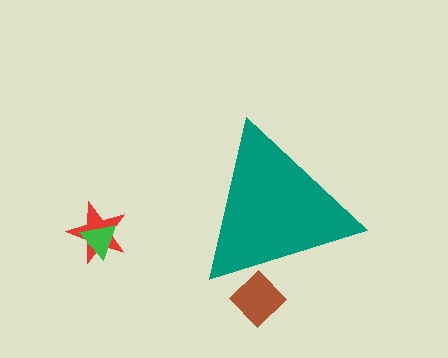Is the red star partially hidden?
No, the red star is fully visible.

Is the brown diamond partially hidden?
Yes, the brown diamond is partially hidden behind the teal triangle.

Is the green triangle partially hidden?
No, the green triangle is fully visible.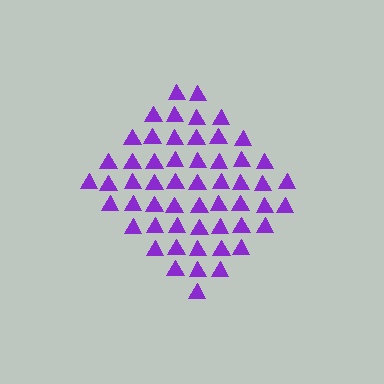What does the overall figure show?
The overall figure shows a diamond.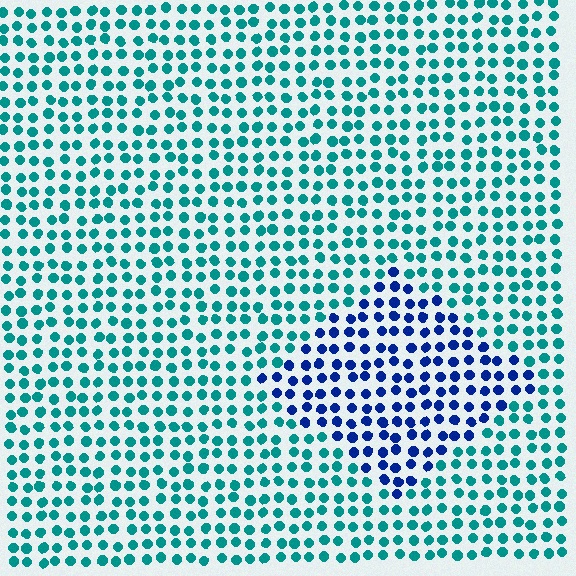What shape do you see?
I see a diamond.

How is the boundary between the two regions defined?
The boundary is defined purely by a slight shift in hue (about 49 degrees). Spacing, size, and orientation are identical on both sides.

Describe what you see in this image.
The image is filled with small teal elements in a uniform arrangement. A diamond-shaped region is visible where the elements are tinted to a slightly different hue, forming a subtle color boundary.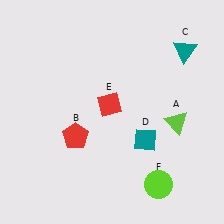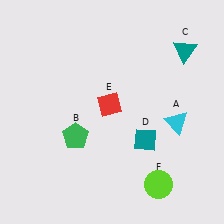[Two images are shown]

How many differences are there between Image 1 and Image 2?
There are 2 differences between the two images.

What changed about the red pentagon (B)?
In Image 1, B is red. In Image 2, it changed to green.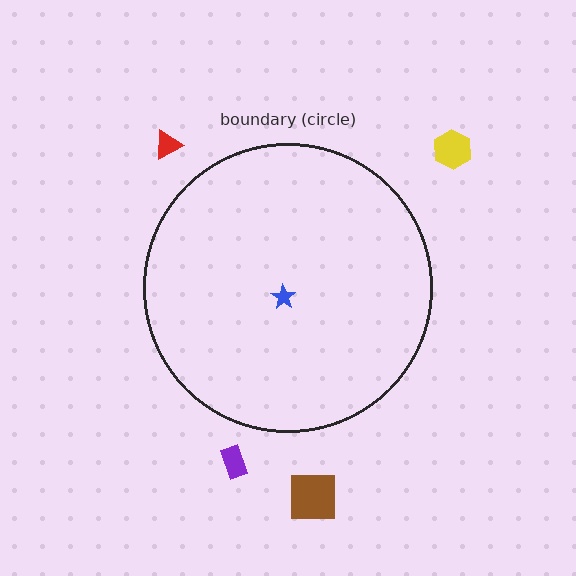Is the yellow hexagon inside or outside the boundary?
Outside.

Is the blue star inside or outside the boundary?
Inside.